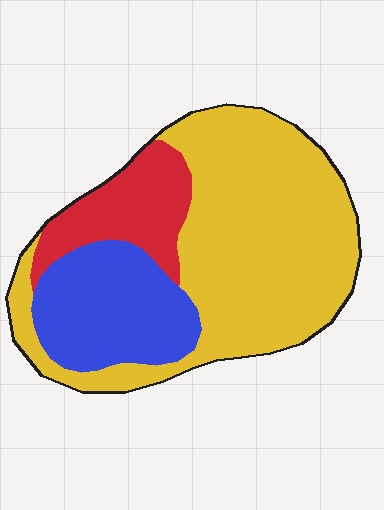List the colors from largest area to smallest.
From largest to smallest: yellow, blue, red.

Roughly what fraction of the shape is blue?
Blue covers roughly 25% of the shape.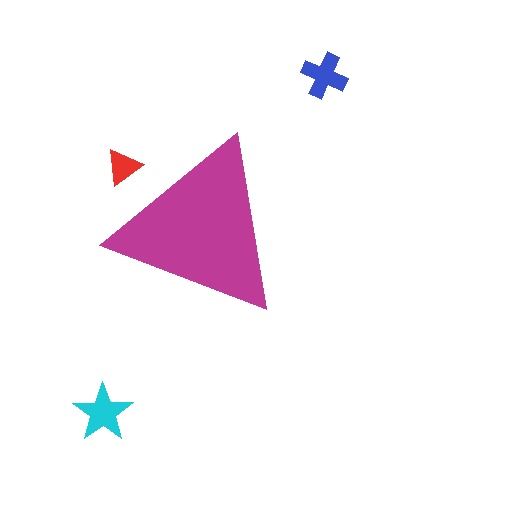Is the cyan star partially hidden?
No, the cyan star is fully visible.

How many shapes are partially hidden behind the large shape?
1 shape is partially hidden.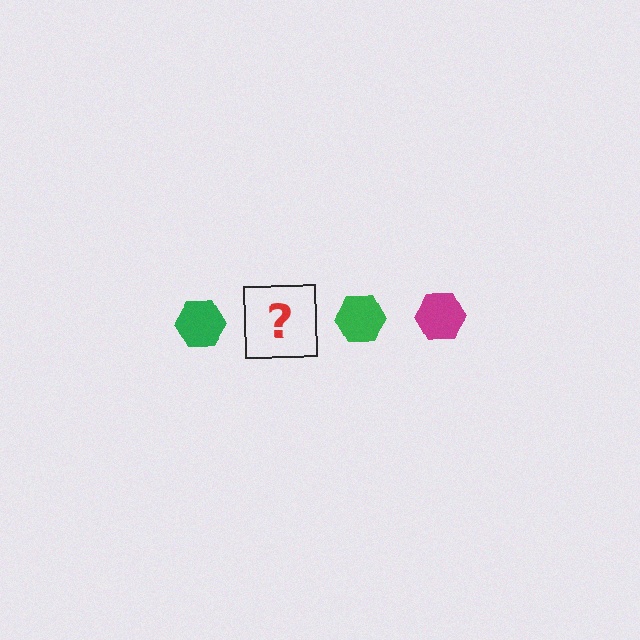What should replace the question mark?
The question mark should be replaced with a magenta hexagon.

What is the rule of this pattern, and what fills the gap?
The rule is that the pattern cycles through green, magenta hexagons. The gap should be filled with a magenta hexagon.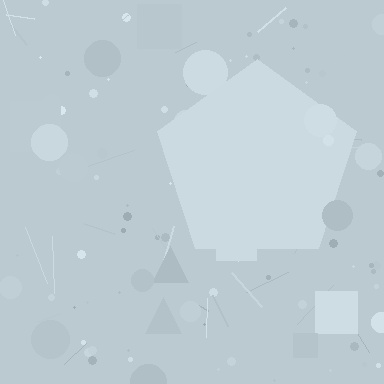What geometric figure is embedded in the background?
A pentagon is embedded in the background.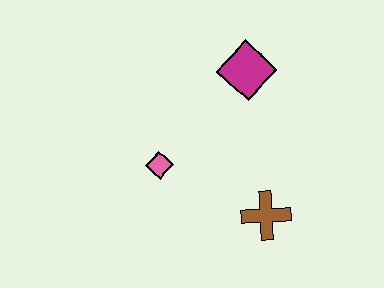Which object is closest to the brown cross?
The pink diamond is closest to the brown cross.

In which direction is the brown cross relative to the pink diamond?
The brown cross is to the right of the pink diamond.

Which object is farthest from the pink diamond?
The magenta diamond is farthest from the pink diamond.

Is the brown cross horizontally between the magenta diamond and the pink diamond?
No